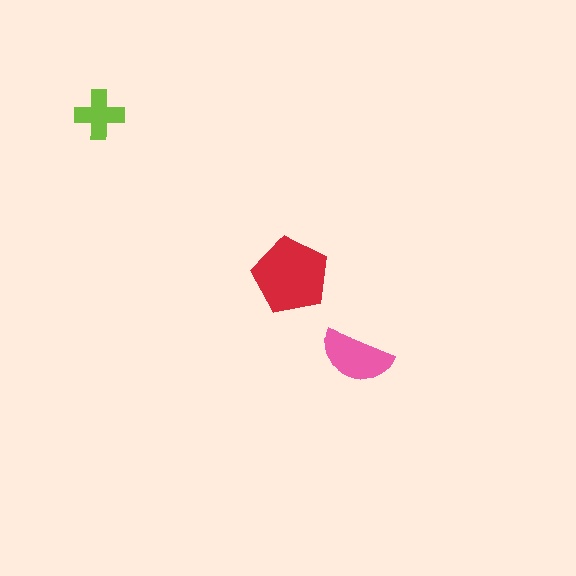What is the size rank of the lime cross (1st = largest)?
3rd.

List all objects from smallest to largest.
The lime cross, the pink semicircle, the red pentagon.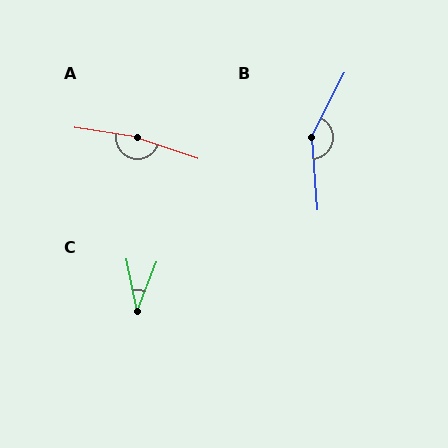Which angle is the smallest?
C, at approximately 33 degrees.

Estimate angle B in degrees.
Approximately 148 degrees.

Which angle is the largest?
A, at approximately 170 degrees.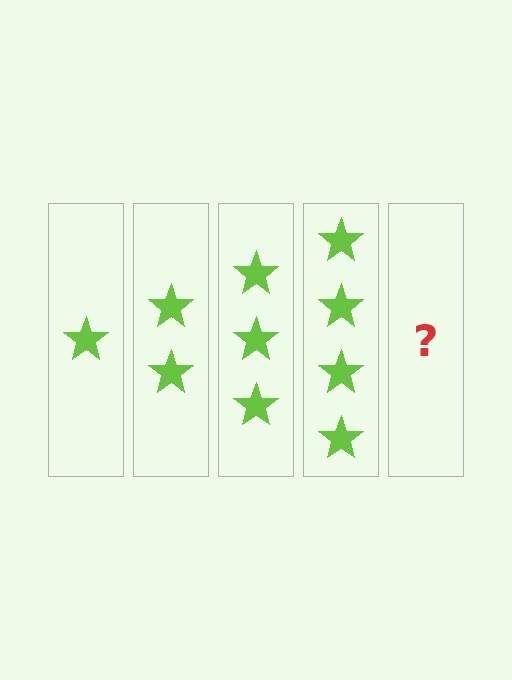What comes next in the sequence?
The next element should be 5 stars.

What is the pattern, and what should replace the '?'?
The pattern is that each step adds one more star. The '?' should be 5 stars.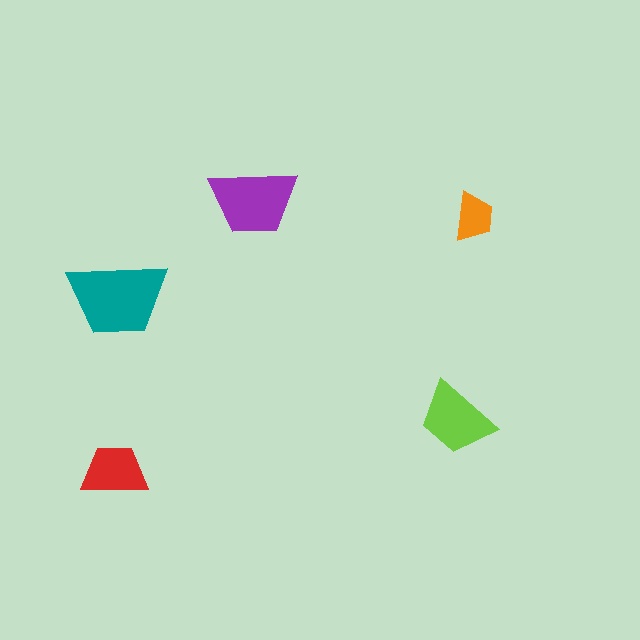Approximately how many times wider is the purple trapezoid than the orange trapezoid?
About 2 times wider.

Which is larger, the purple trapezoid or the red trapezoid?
The purple one.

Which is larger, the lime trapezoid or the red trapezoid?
The lime one.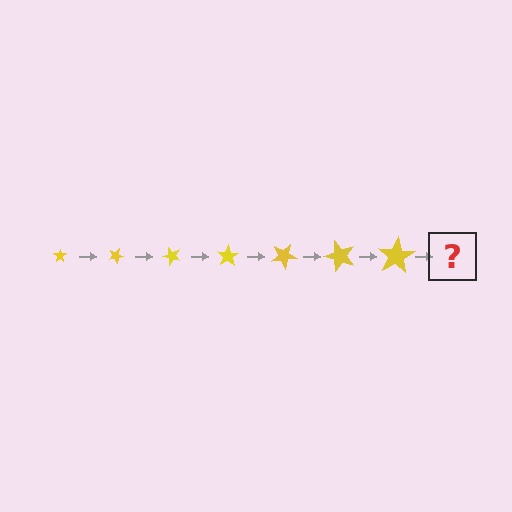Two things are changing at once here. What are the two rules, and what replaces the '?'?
The two rules are that the star grows larger each step and it rotates 25 degrees each step. The '?' should be a star, larger than the previous one and rotated 175 degrees from the start.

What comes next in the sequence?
The next element should be a star, larger than the previous one and rotated 175 degrees from the start.